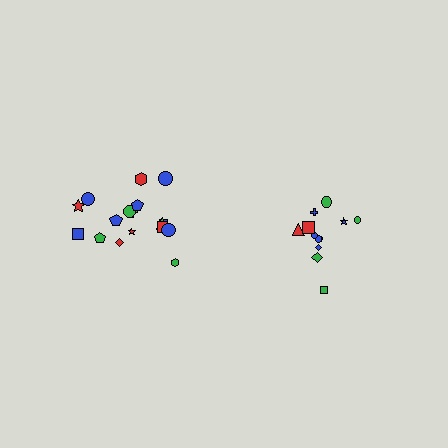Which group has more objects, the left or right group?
The left group.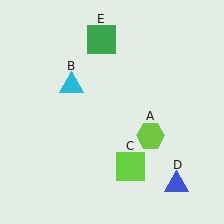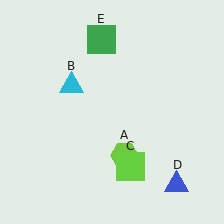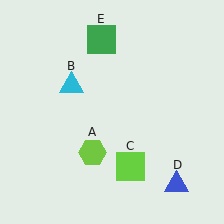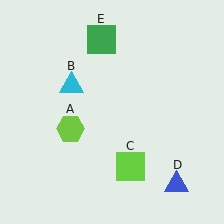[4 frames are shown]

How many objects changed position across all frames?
1 object changed position: lime hexagon (object A).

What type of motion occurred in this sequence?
The lime hexagon (object A) rotated clockwise around the center of the scene.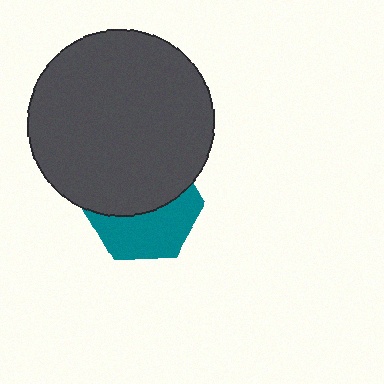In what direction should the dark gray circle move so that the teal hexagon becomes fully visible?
The dark gray circle should move up. That is the shortest direction to clear the overlap and leave the teal hexagon fully visible.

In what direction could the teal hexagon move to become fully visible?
The teal hexagon could move down. That would shift it out from behind the dark gray circle entirely.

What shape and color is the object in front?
The object in front is a dark gray circle.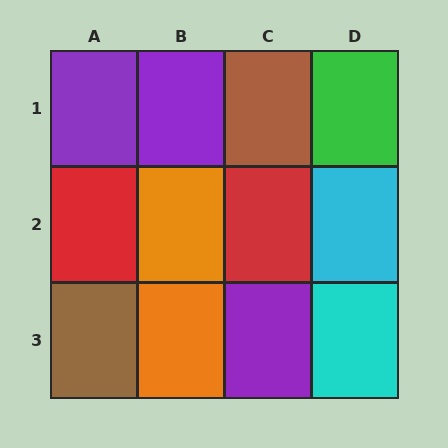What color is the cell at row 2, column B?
Orange.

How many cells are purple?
3 cells are purple.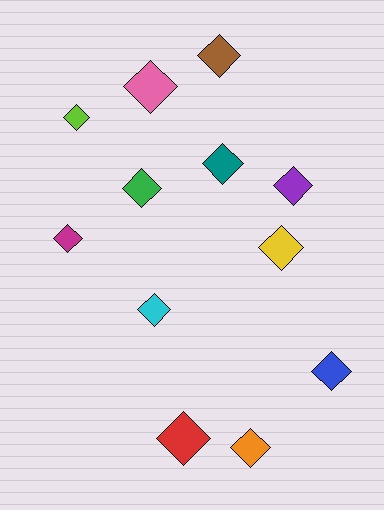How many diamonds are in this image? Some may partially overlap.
There are 12 diamonds.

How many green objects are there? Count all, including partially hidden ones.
There is 1 green object.